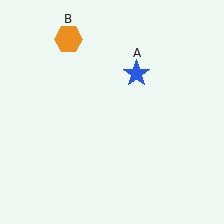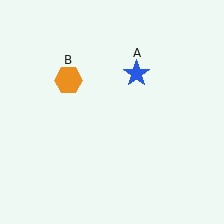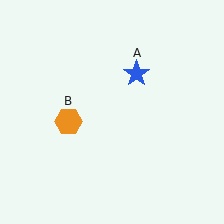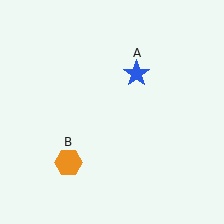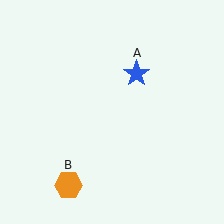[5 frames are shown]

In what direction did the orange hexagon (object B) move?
The orange hexagon (object B) moved down.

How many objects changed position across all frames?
1 object changed position: orange hexagon (object B).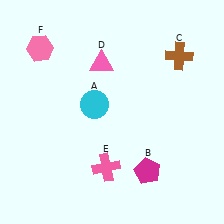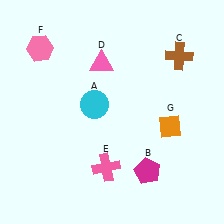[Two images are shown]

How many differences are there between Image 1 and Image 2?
There is 1 difference between the two images.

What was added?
An orange diamond (G) was added in Image 2.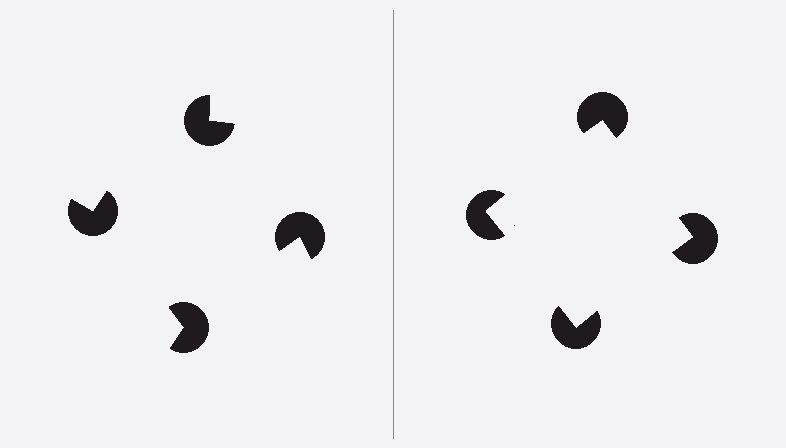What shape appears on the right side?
An illusory square.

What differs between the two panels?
The pac-man discs are positioned identically on both sides; only the wedge orientations differ. On the right they align to a square; on the left they are misaligned.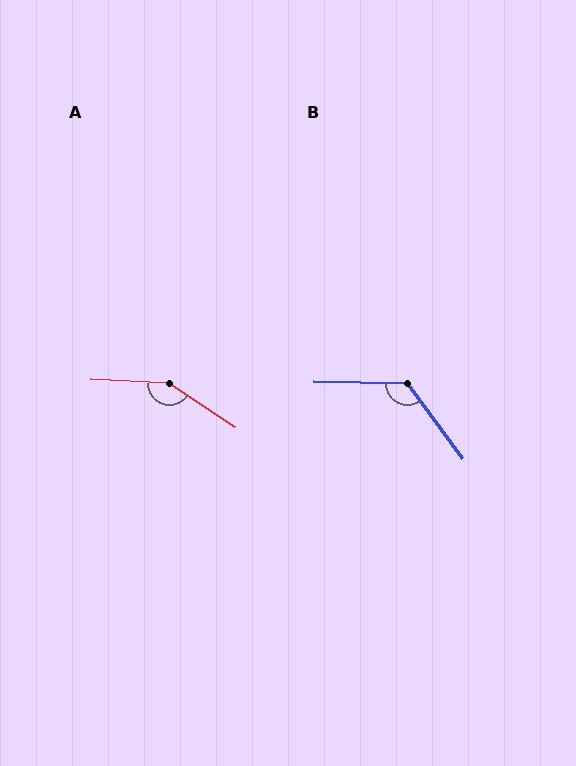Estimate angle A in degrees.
Approximately 149 degrees.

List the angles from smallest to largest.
B (127°), A (149°).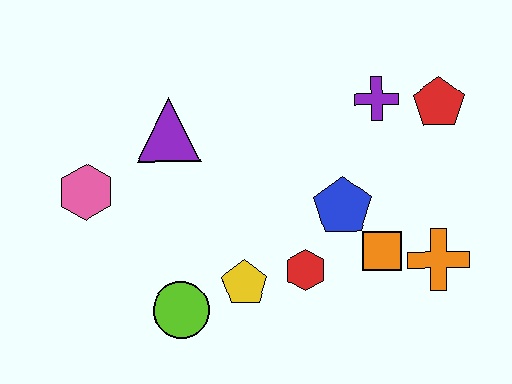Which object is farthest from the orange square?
The pink hexagon is farthest from the orange square.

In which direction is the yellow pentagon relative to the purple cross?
The yellow pentagon is below the purple cross.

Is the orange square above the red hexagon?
Yes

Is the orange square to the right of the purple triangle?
Yes